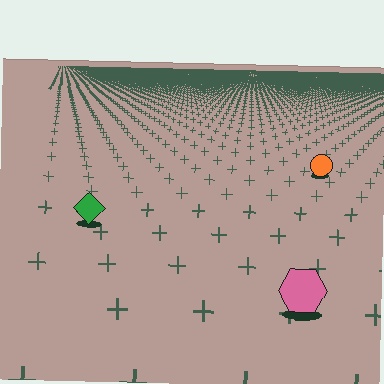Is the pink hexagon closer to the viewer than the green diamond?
Yes. The pink hexagon is closer — you can tell from the texture gradient: the ground texture is coarser near it.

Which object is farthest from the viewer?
The orange circle is farthest from the viewer. It appears smaller and the ground texture around it is denser.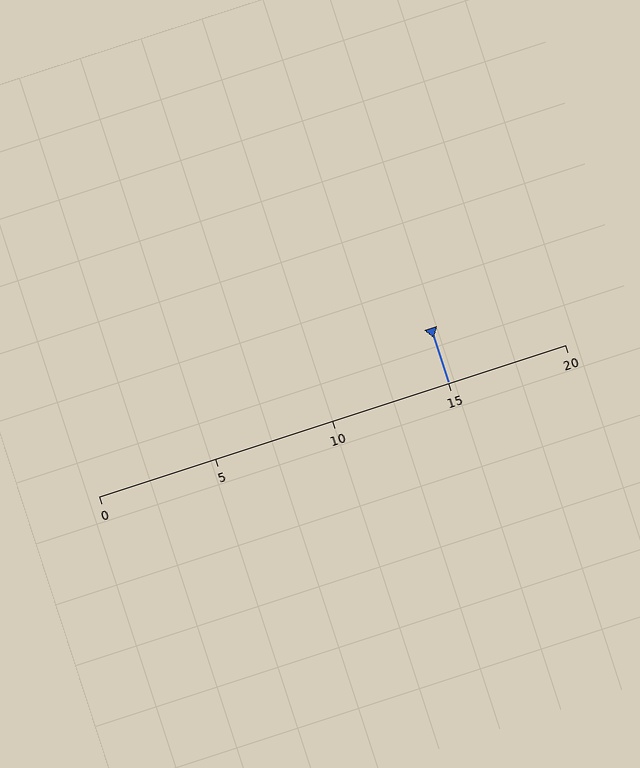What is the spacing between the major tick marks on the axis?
The major ticks are spaced 5 apart.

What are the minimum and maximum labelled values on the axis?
The axis runs from 0 to 20.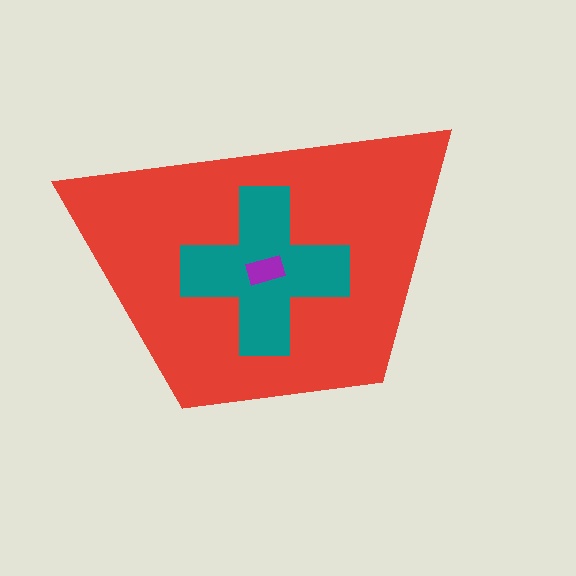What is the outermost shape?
The red trapezoid.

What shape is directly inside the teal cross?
The purple rectangle.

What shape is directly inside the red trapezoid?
The teal cross.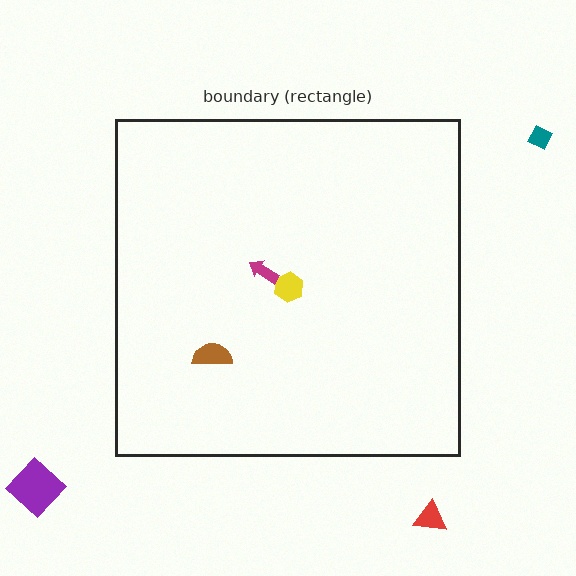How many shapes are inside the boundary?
3 inside, 3 outside.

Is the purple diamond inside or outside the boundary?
Outside.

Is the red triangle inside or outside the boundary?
Outside.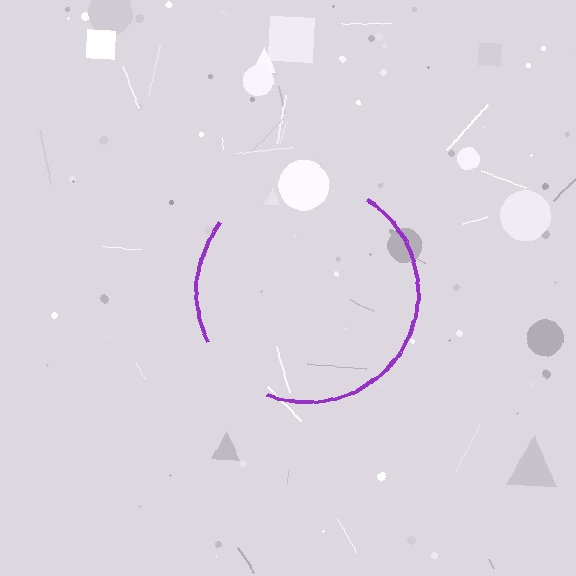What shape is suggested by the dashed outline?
The dashed outline suggests a circle.